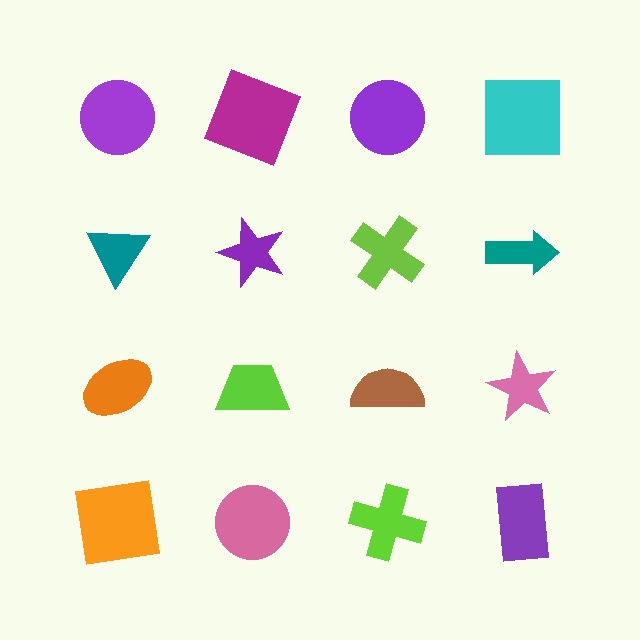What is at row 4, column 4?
A purple rectangle.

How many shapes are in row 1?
4 shapes.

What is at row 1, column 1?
A purple circle.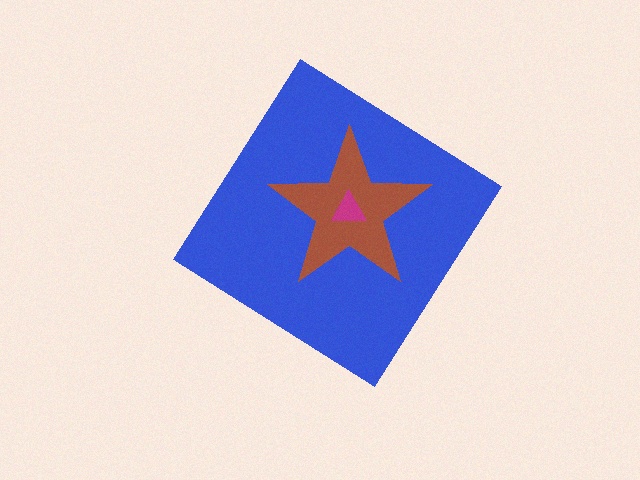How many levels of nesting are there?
3.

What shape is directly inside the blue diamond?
The brown star.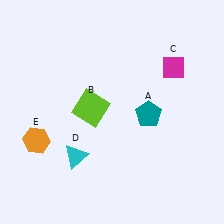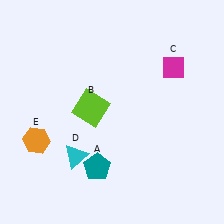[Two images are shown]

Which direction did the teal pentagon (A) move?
The teal pentagon (A) moved down.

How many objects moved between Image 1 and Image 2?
1 object moved between the two images.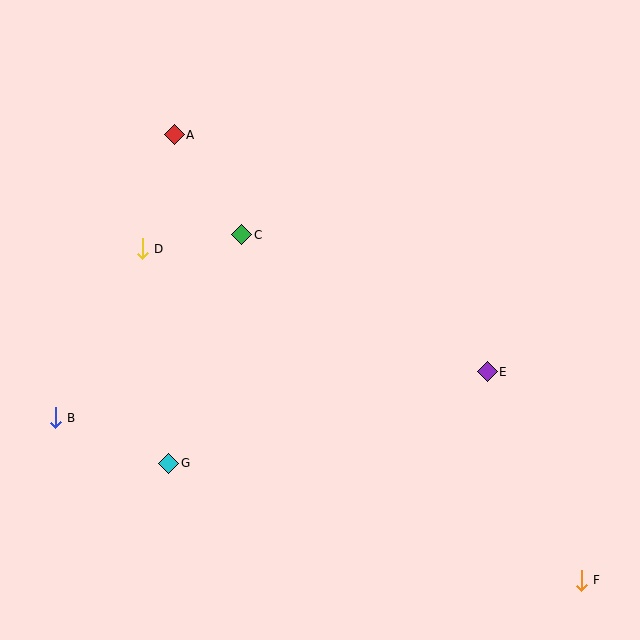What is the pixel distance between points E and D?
The distance between E and D is 366 pixels.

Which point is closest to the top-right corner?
Point E is closest to the top-right corner.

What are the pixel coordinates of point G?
Point G is at (169, 463).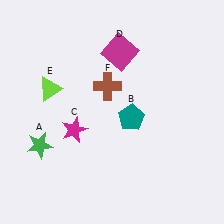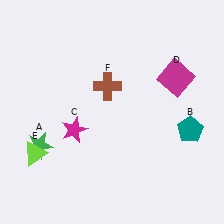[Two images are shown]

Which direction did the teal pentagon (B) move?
The teal pentagon (B) moved right.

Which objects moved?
The objects that moved are: the teal pentagon (B), the magenta square (D), the lime triangle (E).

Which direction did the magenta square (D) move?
The magenta square (D) moved right.